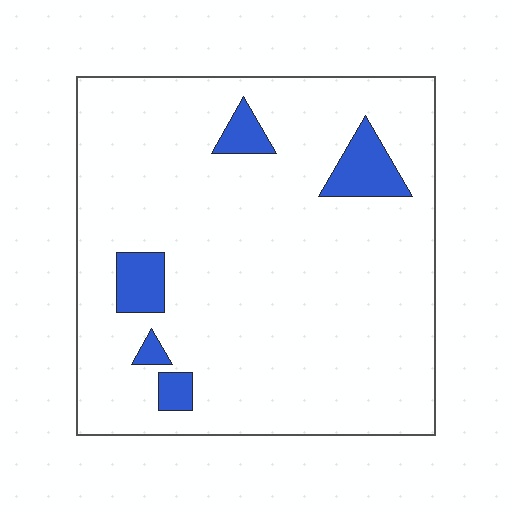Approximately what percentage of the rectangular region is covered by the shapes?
Approximately 10%.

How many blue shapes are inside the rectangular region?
5.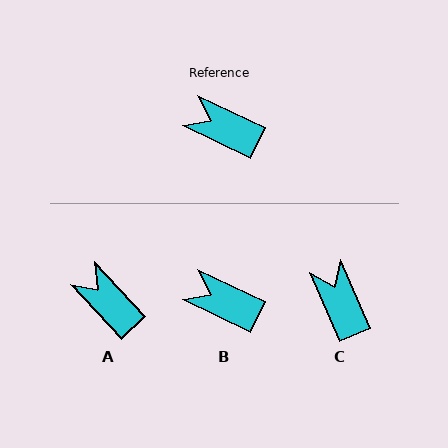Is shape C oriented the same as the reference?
No, it is off by about 41 degrees.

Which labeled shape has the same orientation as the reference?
B.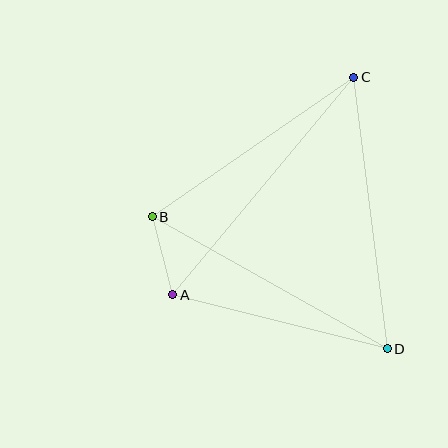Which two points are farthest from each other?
Points A and C are farthest from each other.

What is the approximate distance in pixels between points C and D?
The distance between C and D is approximately 274 pixels.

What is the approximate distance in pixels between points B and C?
The distance between B and C is approximately 245 pixels.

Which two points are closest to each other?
Points A and B are closest to each other.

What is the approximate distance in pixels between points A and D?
The distance between A and D is approximately 222 pixels.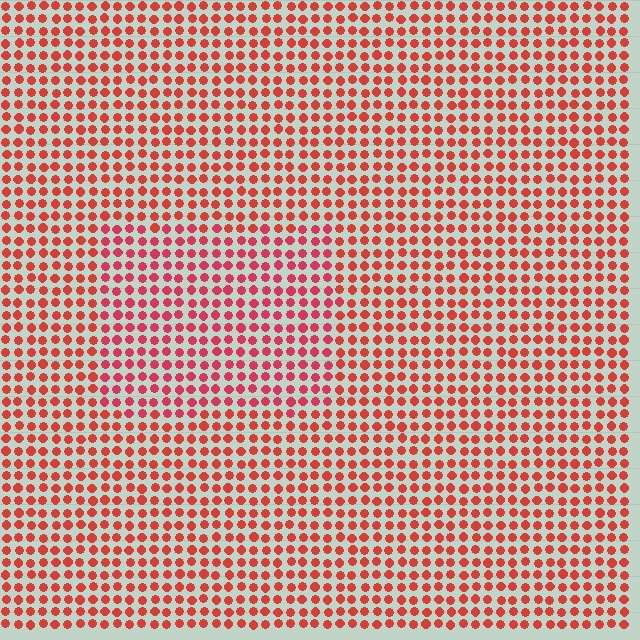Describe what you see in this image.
The image is filled with small red elements in a uniform arrangement. A rectangle-shaped region is visible where the elements are tinted to a slightly different hue, forming a subtle color boundary.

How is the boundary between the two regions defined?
The boundary is defined purely by a slight shift in hue (about 16 degrees). Spacing, size, and orientation are identical on both sides.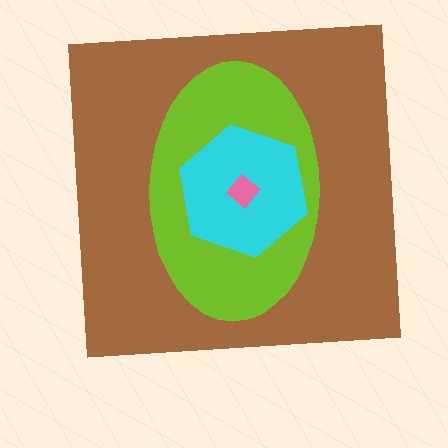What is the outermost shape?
The brown square.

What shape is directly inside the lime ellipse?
The cyan hexagon.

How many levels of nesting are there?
4.